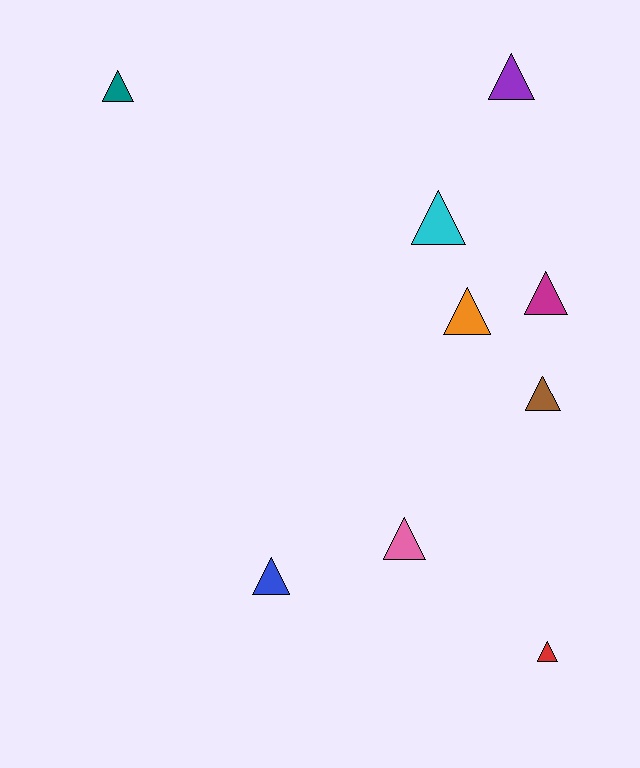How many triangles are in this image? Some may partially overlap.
There are 9 triangles.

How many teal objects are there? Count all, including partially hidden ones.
There is 1 teal object.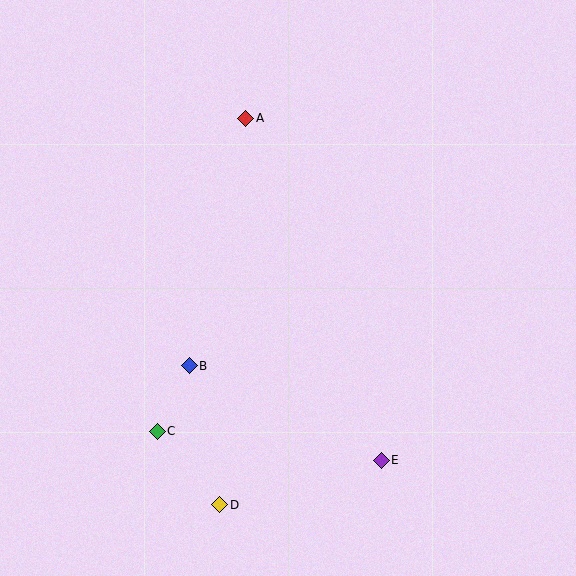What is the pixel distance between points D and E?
The distance between D and E is 167 pixels.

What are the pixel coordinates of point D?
Point D is at (220, 505).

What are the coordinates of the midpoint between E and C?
The midpoint between E and C is at (269, 446).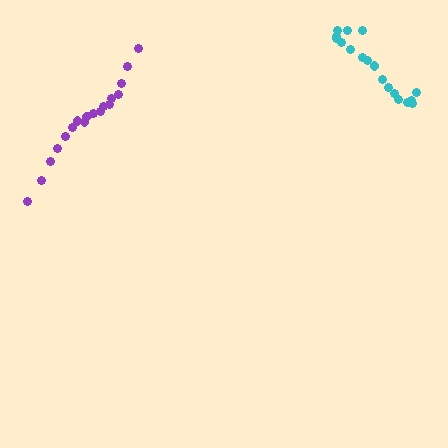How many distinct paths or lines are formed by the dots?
There are 2 distinct paths.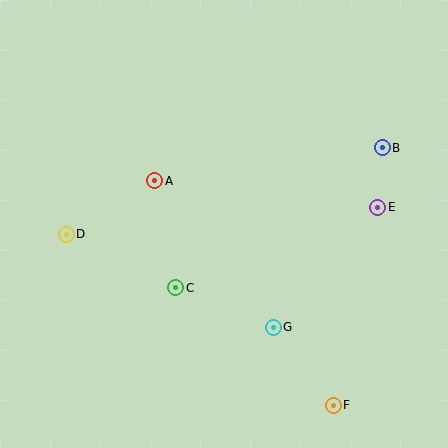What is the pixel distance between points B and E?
The distance between B and E is 60 pixels.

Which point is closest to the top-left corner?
Point A is closest to the top-left corner.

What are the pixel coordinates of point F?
Point F is at (333, 405).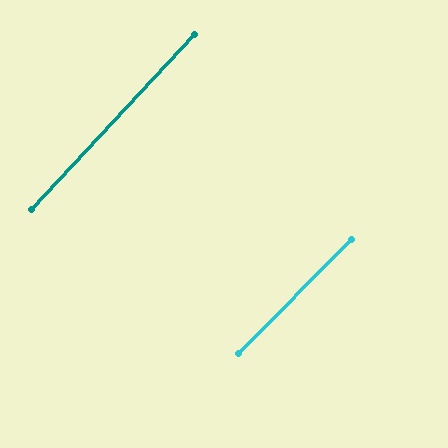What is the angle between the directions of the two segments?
Approximately 2 degrees.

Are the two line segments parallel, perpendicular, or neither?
Parallel — their directions differ by only 1.6°.